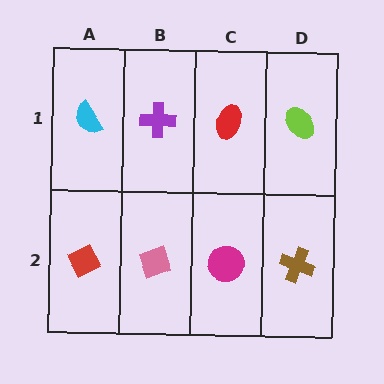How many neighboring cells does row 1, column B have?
3.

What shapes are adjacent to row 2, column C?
A red ellipse (row 1, column C), a pink diamond (row 2, column B), a brown cross (row 2, column D).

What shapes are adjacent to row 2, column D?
A lime ellipse (row 1, column D), a magenta circle (row 2, column C).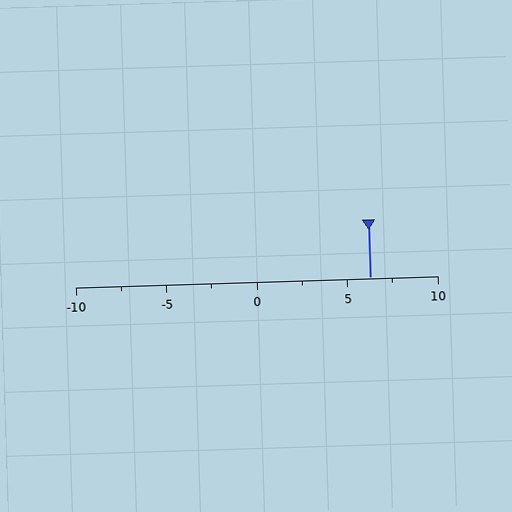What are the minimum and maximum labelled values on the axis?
The axis runs from -10 to 10.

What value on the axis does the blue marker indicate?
The marker indicates approximately 6.2.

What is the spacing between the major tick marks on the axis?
The major ticks are spaced 5 apart.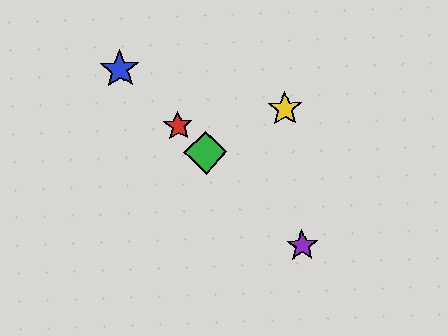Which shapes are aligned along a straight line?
The red star, the blue star, the green diamond, the purple star are aligned along a straight line.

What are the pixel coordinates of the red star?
The red star is at (178, 126).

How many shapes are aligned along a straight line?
4 shapes (the red star, the blue star, the green diamond, the purple star) are aligned along a straight line.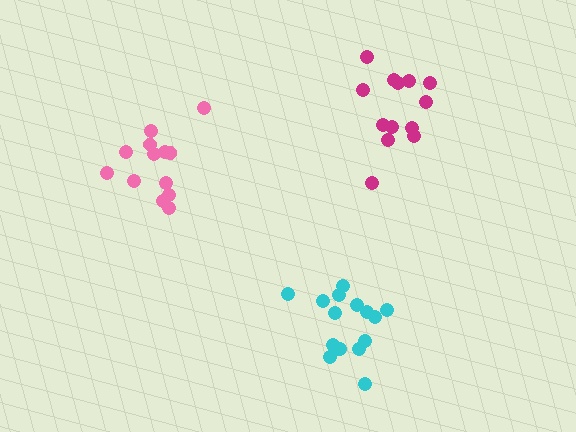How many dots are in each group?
Group 1: 13 dots, Group 2: 13 dots, Group 3: 16 dots (42 total).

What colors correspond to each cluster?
The clusters are colored: pink, magenta, cyan.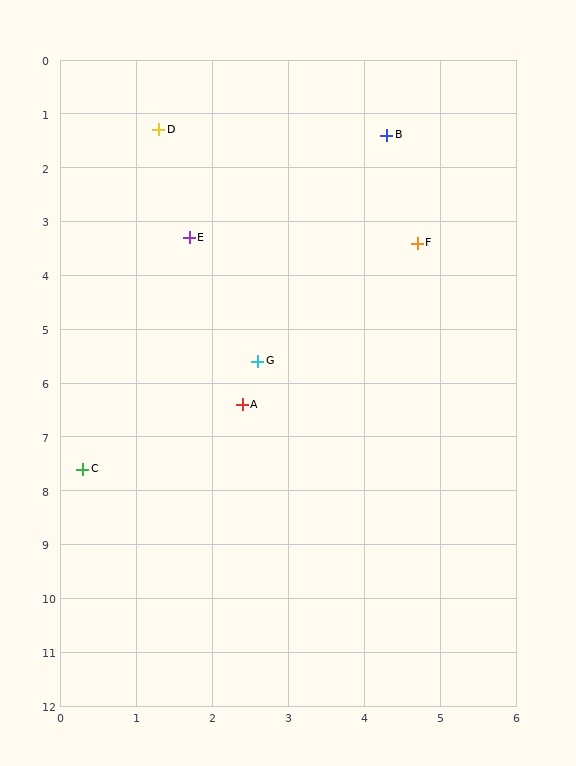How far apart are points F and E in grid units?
Points F and E are about 3.0 grid units apart.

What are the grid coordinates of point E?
Point E is at approximately (1.7, 3.3).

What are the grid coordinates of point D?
Point D is at approximately (1.3, 1.3).